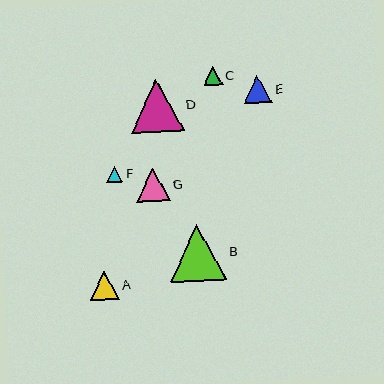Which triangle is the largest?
Triangle B is the largest with a size of approximately 57 pixels.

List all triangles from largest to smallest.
From largest to smallest: B, D, G, A, E, C, F.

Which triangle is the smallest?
Triangle F is the smallest with a size of approximately 16 pixels.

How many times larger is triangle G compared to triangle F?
Triangle G is approximately 2.1 times the size of triangle F.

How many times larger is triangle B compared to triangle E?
Triangle B is approximately 2.0 times the size of triangle E.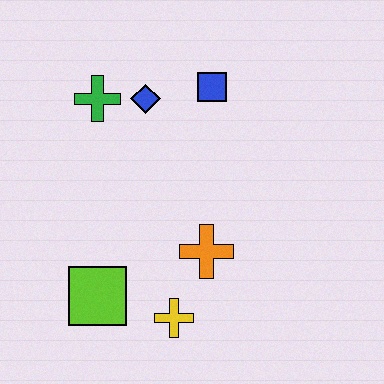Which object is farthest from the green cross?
The yellow cross is farthest from the green cross.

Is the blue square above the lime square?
Yes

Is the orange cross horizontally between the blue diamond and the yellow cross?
No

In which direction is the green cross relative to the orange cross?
The green cross is above the orange cross.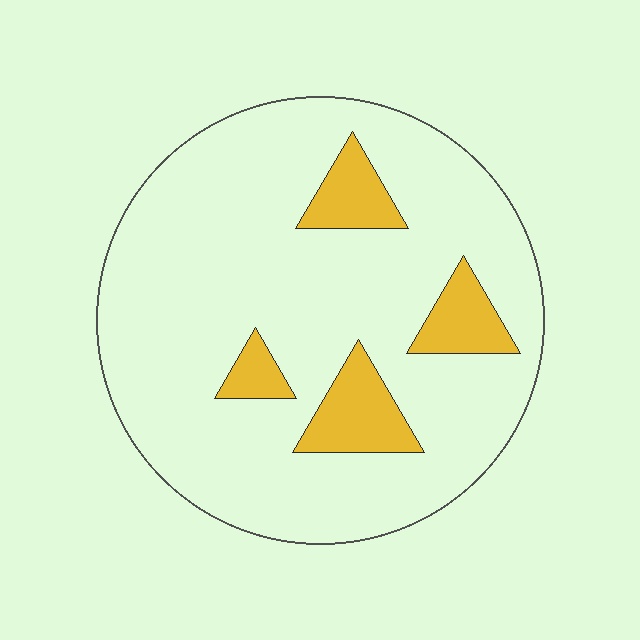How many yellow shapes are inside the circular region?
4.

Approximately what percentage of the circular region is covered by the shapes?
Approximately 15%.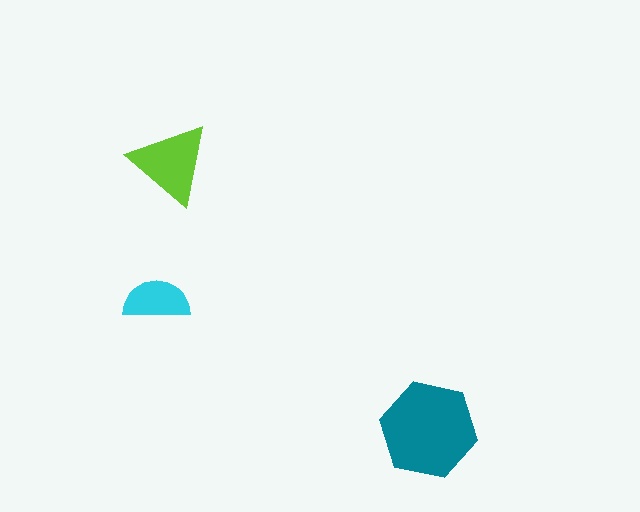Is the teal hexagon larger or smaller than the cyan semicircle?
Larger.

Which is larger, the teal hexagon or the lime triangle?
The teal hexagon.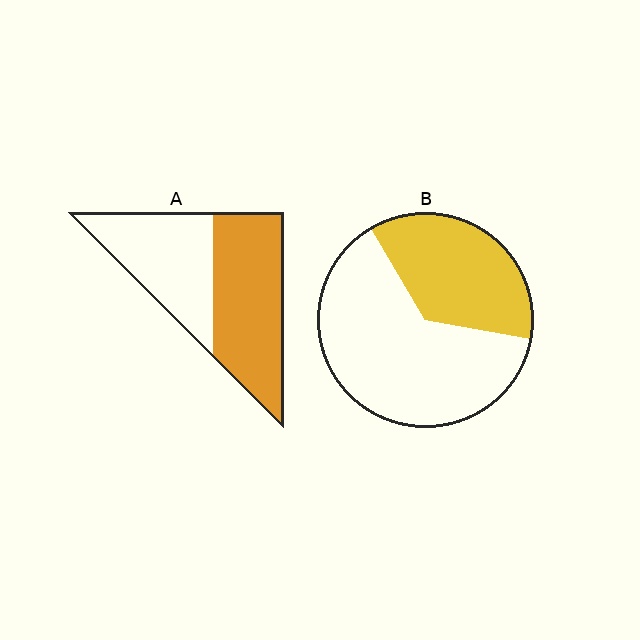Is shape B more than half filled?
No.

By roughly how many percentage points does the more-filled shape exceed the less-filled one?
By roughly 20 percentage points (A over B).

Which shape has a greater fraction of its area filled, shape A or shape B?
Shape A.